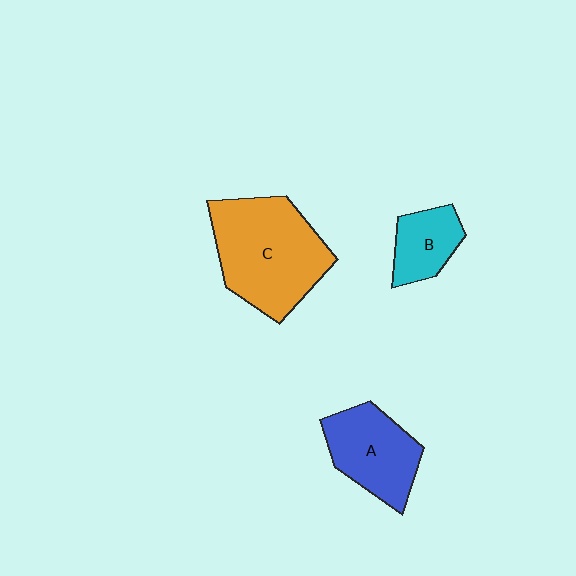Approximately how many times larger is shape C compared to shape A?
Approximately 1.6 times.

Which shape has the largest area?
Shape C (orange).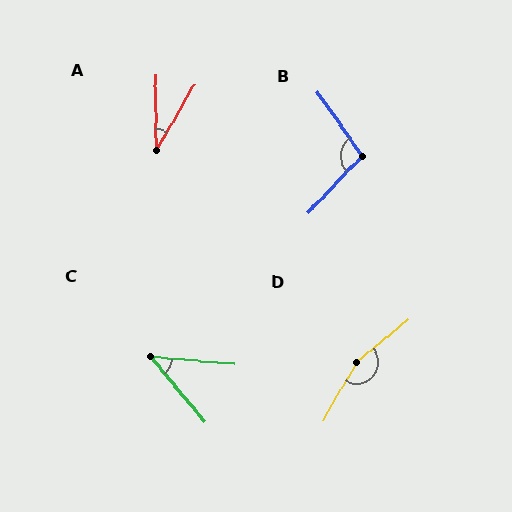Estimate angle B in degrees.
Approximately 102 degrees.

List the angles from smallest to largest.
A (31°), C (45°), B (102°), D (159°).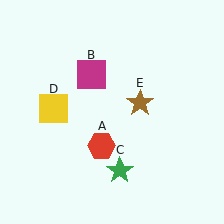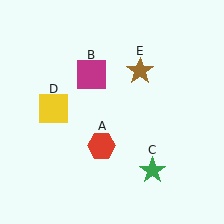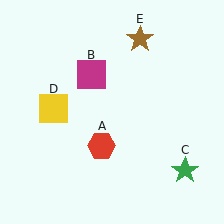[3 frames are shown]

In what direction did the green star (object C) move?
The green star (object C) moved right.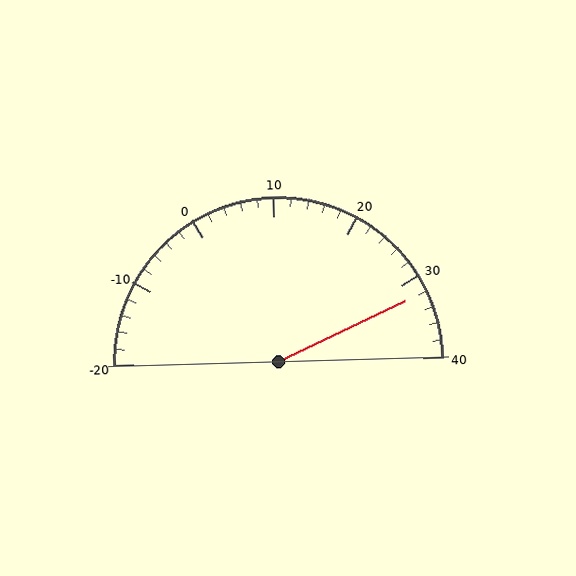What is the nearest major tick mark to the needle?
The nearest major tick mark is 30.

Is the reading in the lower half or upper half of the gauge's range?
The reading is in the upper half of the range (-20 to 40).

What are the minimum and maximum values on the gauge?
The gauge ranges from -20 to 40.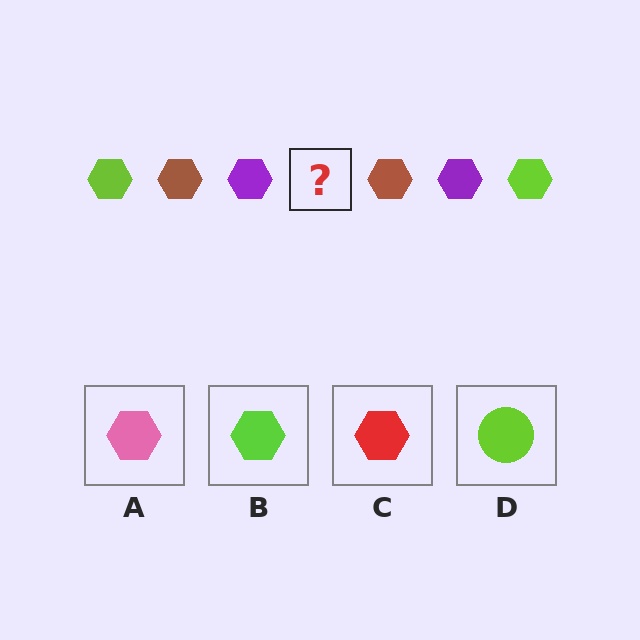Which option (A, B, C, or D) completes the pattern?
B.